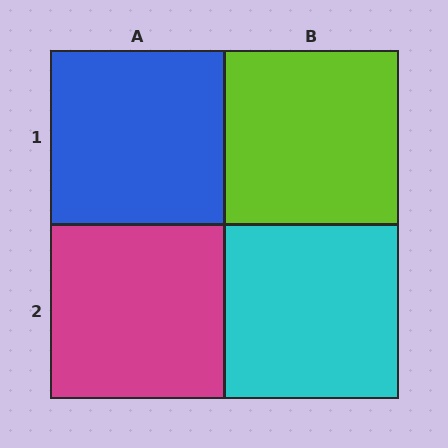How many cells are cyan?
1 cell is cyan.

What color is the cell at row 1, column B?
Lime.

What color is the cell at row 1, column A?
Blue.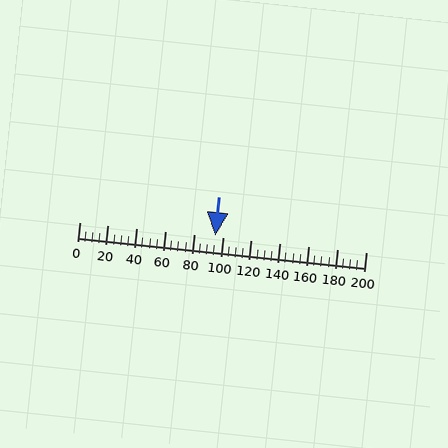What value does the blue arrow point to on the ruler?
The blue arrow points to approximately 95.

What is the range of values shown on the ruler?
The ruler shows values from 0 to 200.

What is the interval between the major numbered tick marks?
The major tick marks are spaced 20 units apart.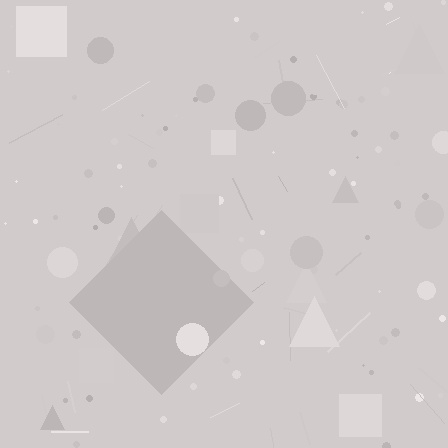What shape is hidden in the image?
A diamond is hidden in the image.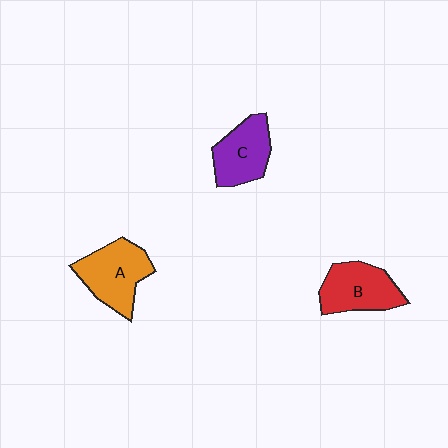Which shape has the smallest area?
Shape C (purple).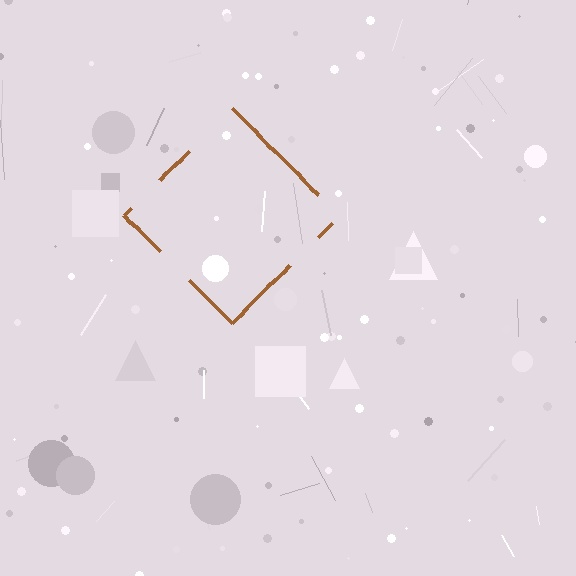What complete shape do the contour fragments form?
The contour fragments form a diamond.